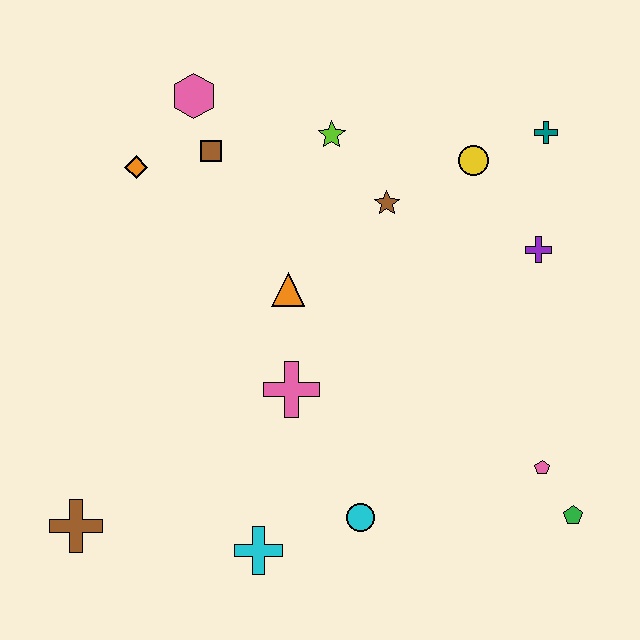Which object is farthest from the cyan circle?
The pink hexagon is farthest from the cyan circle.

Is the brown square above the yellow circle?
Yes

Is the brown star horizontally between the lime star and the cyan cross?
No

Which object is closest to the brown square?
The pink hexagon is closest to the brown square.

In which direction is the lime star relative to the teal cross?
The lime star is to the left of the teal cross.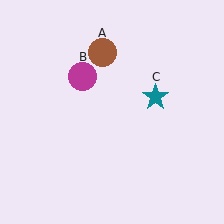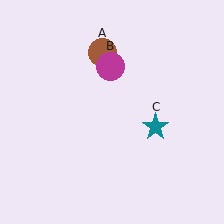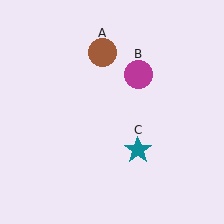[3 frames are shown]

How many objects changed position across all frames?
2 objects changed position: magenta circle (object B), teal star (object C).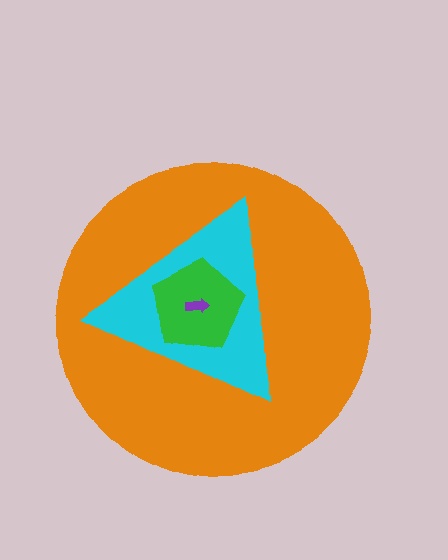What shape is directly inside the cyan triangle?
The green pentagon.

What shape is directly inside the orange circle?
The cyan triangle.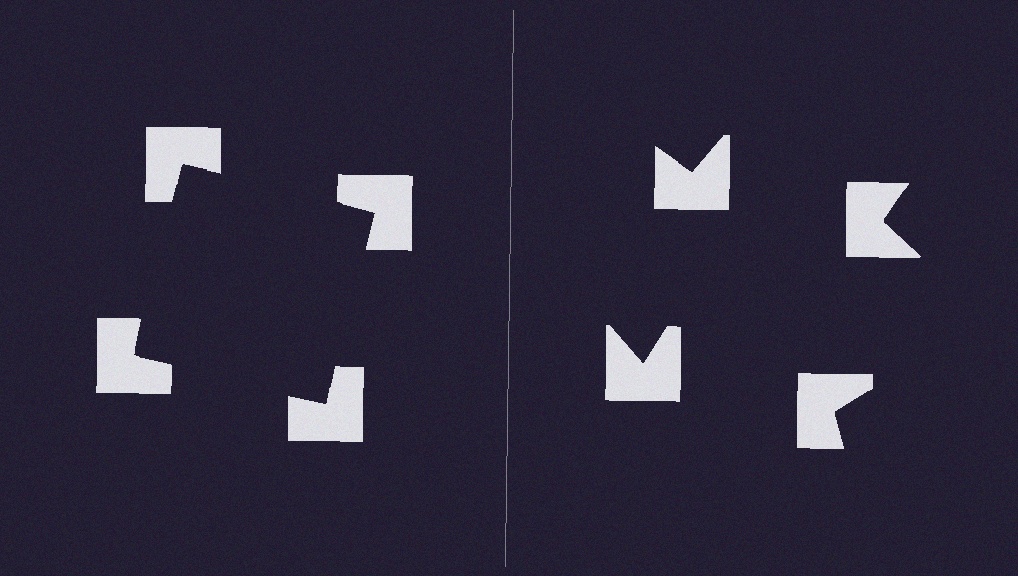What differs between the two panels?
The notched squares are positioned identically on both sides; only the wedge orientations differ. On the left they align to a square; on the right they are misaligned.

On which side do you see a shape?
An illusory square appears on the left side. On the right side the wedge cuts are rotated, so no coherent shape forms.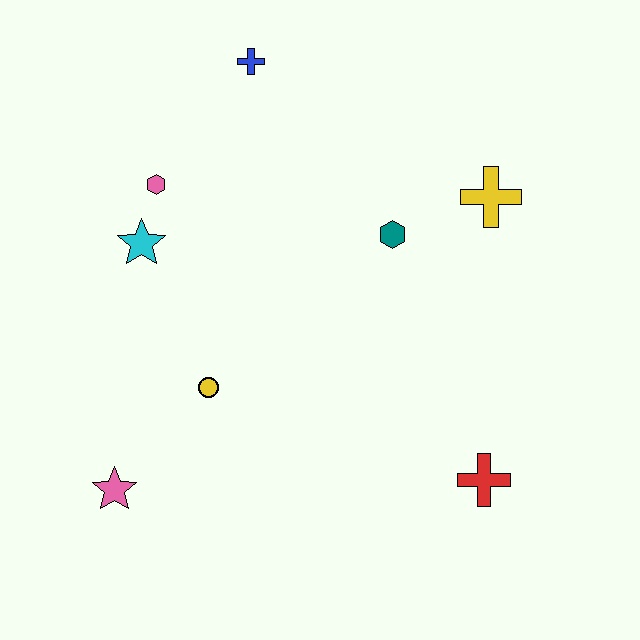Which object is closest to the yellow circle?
The pink star is closest to the yellow circle.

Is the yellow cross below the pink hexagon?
Yes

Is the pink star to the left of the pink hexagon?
Yes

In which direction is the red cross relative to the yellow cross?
The red cross is below the yellow cross.